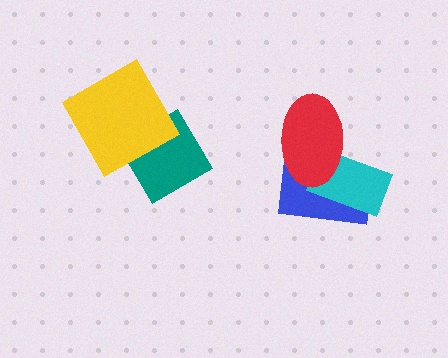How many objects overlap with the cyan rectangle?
2 objects overlap with the cyan rectangle.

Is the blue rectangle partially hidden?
Yes, it is partially covered by another shape.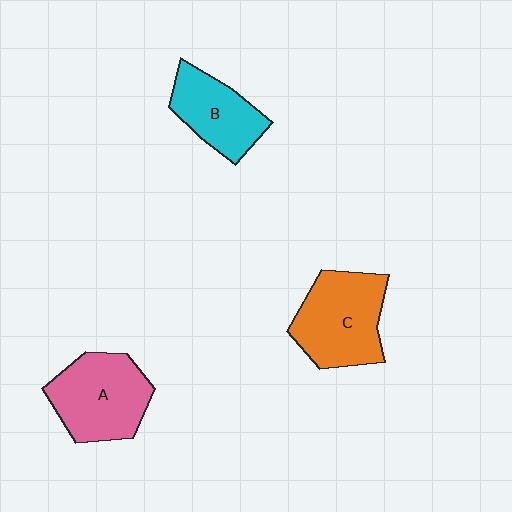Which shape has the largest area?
Shape C (orange).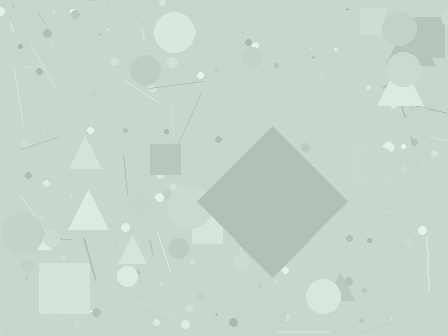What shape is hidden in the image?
A diamond is hidden in the image.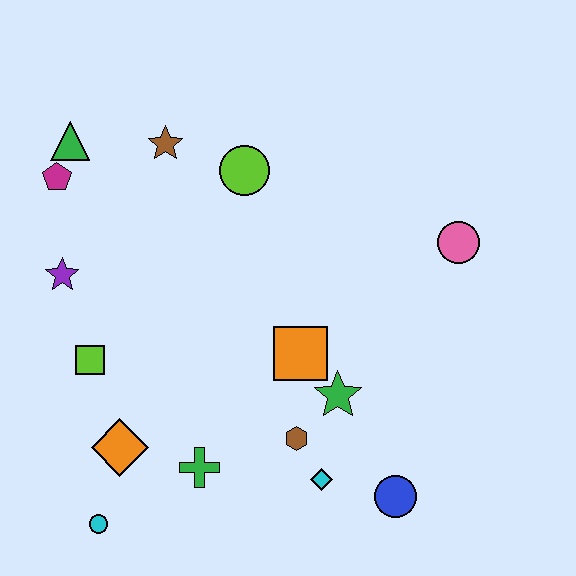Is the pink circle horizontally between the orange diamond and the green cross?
No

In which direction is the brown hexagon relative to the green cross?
The brown hexagon is to the right of the green cross.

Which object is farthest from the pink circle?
The cyan circle is farthest from the pink circle.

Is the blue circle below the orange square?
Yes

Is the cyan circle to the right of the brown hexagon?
No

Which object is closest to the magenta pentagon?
The green triangle is closest to the magenta pentagon.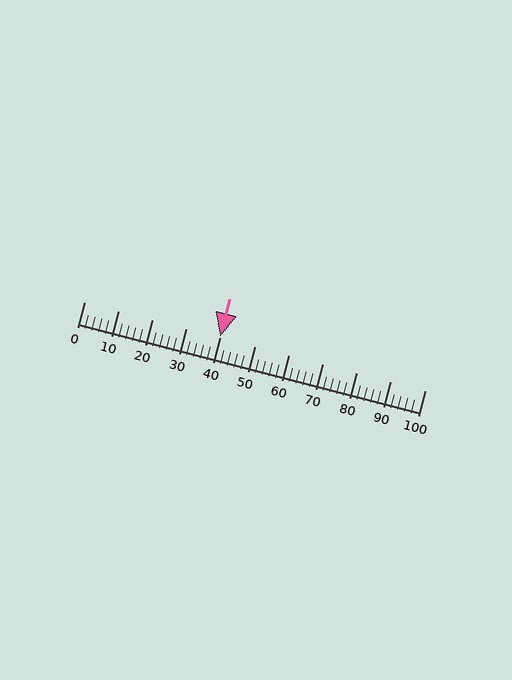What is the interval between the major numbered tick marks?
The major tick marks are spaced 10 units apart.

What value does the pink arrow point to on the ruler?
The pink arrow points to approximately 40.